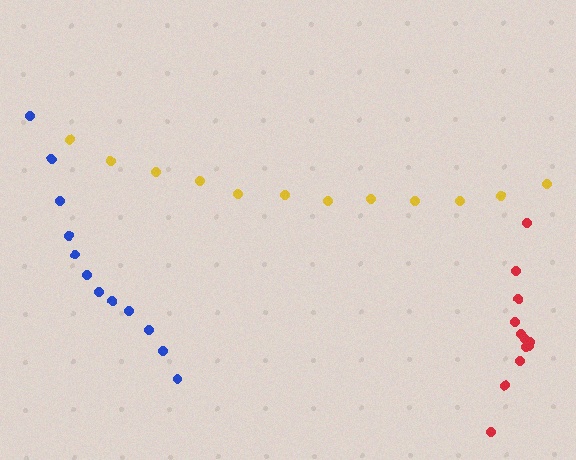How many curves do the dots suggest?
There are 3 distinct paths.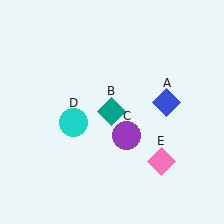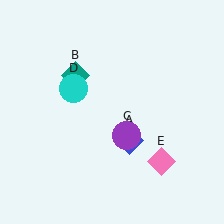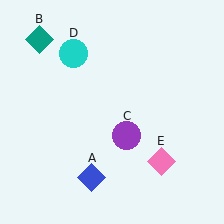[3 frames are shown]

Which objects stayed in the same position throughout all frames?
Purple circle (object C) and pink diamond (object E) remained stationary.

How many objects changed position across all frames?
3 objects changed position: blue diamond (object A), teal diamond (object B), cyan circle (object D).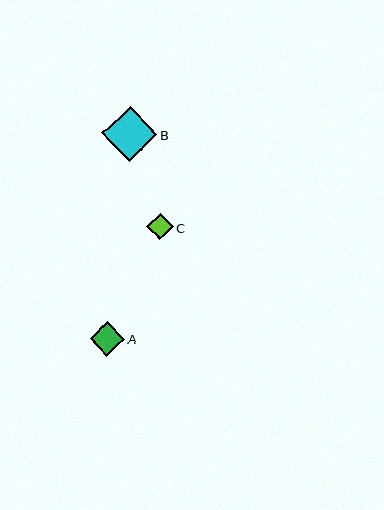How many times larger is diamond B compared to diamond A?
Diamond B is approximately 1.6 times the size of diamond A.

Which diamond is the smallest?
Diamond C is the smallest with a size of approximately 26 pixels.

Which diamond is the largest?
Diamond B is the largest with a size of approximately 55 pixels.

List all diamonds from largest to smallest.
From largest to smallest: B, A, C.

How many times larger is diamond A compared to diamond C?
Diamond A is approximately 1.3 times the size of diamond C.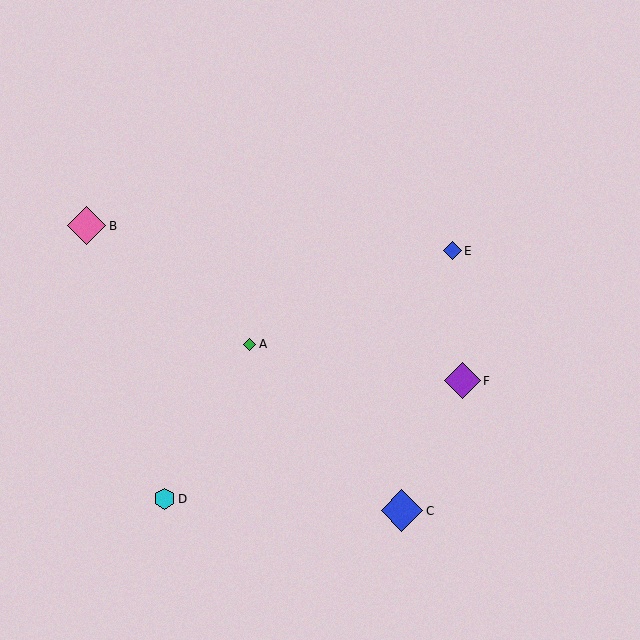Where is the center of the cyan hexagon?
The center of the cyan hexagon is at (165, 499).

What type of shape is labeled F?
Shape F is a purple diamond.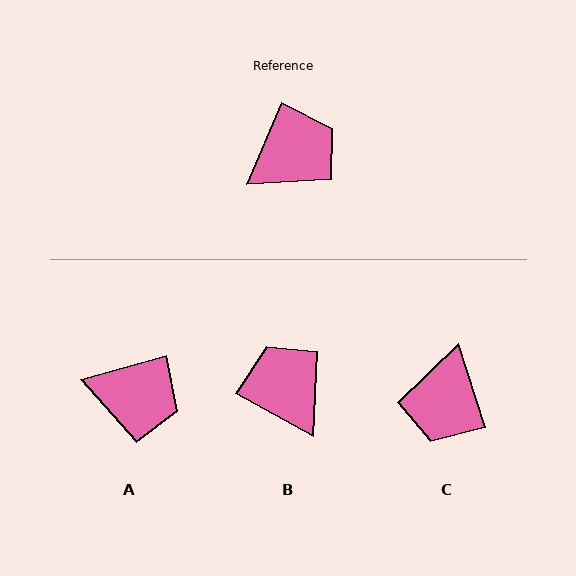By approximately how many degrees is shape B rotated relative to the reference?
Approximately 84 degrees counter-clockwise.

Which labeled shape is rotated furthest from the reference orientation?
C, about 139 degrees away.